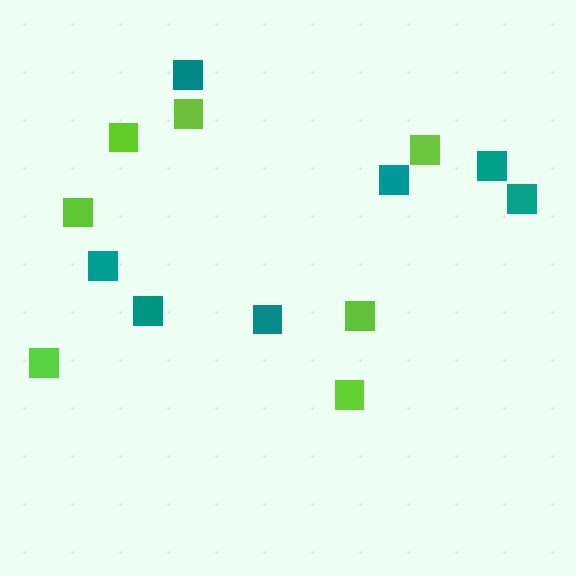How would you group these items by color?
There are 2 groups: one group of teal squares (7) and one group of lime squares (7).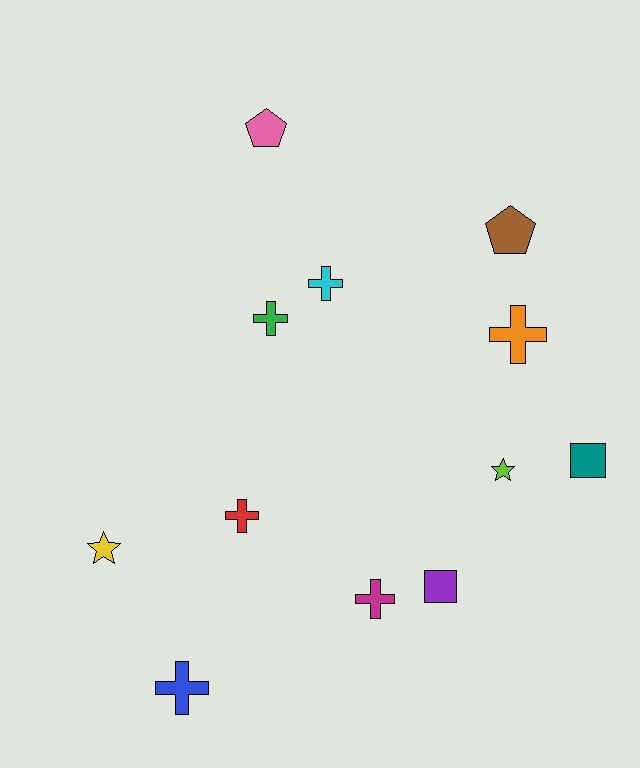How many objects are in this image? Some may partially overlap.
There are 12 objects.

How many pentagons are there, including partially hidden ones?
There are 2 pentagons.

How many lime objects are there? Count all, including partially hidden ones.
There is 1 lime object.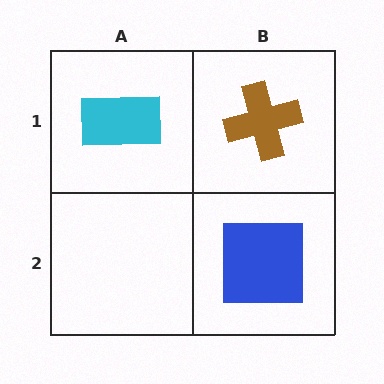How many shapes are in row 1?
2 shapes.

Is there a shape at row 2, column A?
No, that cell is empty.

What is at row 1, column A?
A cyan rectangle.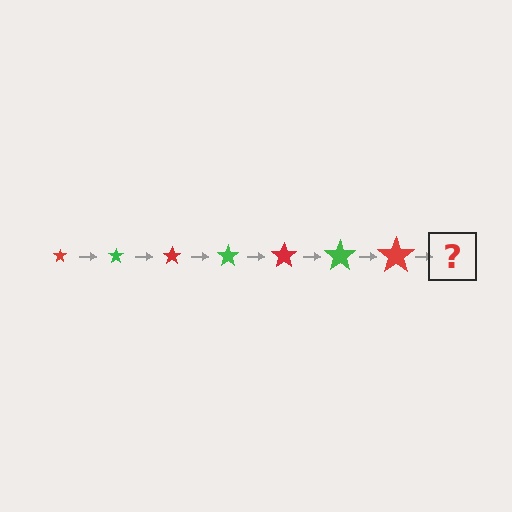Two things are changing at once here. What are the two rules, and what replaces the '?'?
The two rules are that the star grows larger each step and the color cycles through red and green. The '?' should be a green star, larger than the previous one.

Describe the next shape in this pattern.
It should be a green star, larger than the previous one.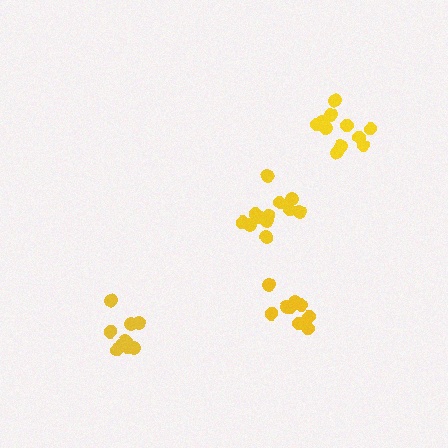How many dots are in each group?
Group 1: 9 dots, Group 2: 12 dots, Group 3: 9 dots, Group 4: 12 dots (42 total).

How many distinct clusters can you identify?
There are 4 distinct clusters.